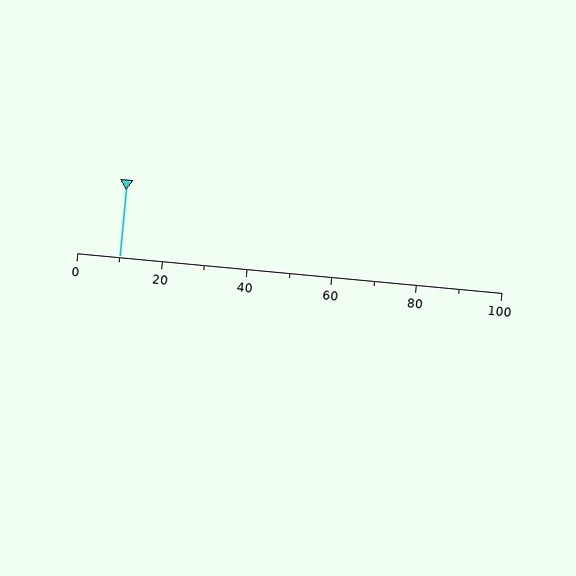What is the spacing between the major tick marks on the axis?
The major ticks are spaced 20 apart.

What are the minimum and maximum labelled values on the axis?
The axis runs from 0 to 100.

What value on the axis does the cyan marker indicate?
The marker indicates approximately 10.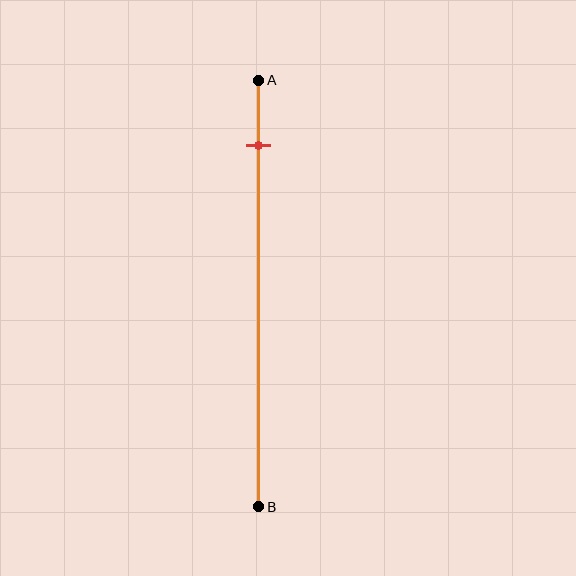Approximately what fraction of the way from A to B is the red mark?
The red mark is approximately 15% of the way from A to B.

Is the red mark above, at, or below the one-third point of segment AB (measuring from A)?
The red mark is above the one-third point of segment AB.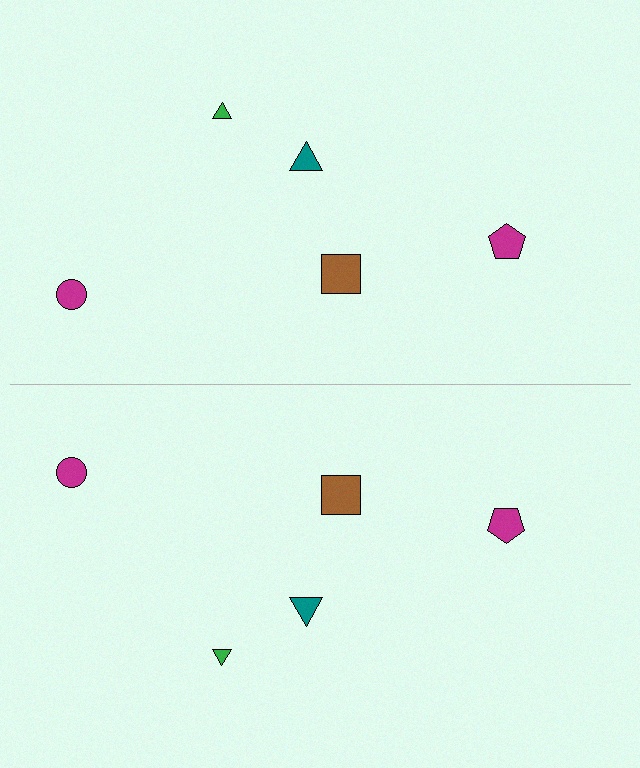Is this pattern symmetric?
Yes, this pattern has bilateral (reflection) symmetry.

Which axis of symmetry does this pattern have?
The pattern has a horizontal axis of symmetry running through the center of the image.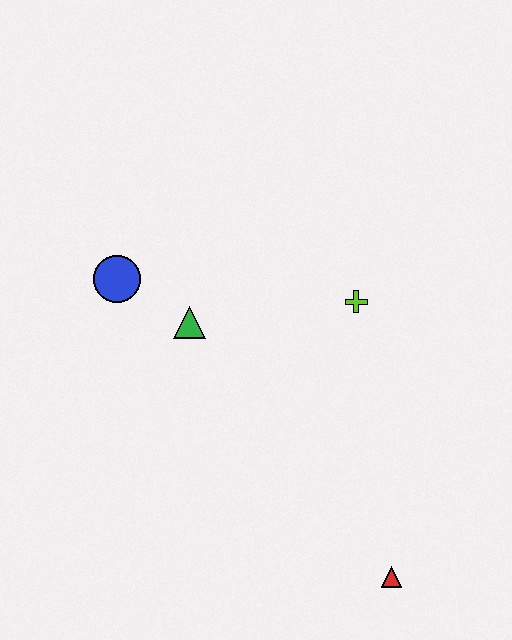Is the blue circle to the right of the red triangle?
No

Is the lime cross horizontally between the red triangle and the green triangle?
Yes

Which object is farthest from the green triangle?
The red triangle is farthest from the green triangle.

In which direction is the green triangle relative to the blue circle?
The green triangle is to the right of the blue circle.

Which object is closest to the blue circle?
The green triangle is closest to the blue circle.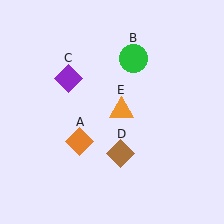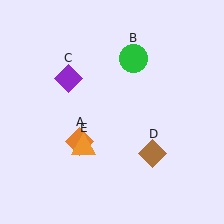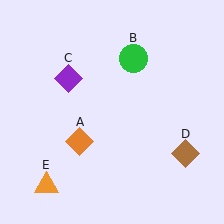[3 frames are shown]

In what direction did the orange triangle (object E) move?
The orange triangle (object E) moved down and to the left.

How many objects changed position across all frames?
2 objects changed position: brown diamond (object D), orange triangle (object E).